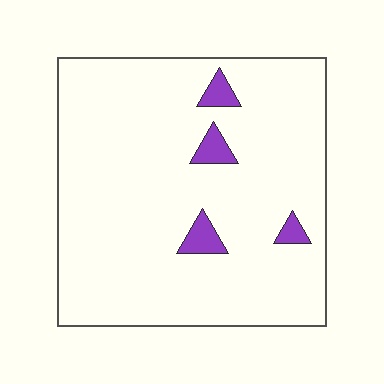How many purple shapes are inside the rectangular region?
4.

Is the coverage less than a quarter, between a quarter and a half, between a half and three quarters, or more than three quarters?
Less than a quarter.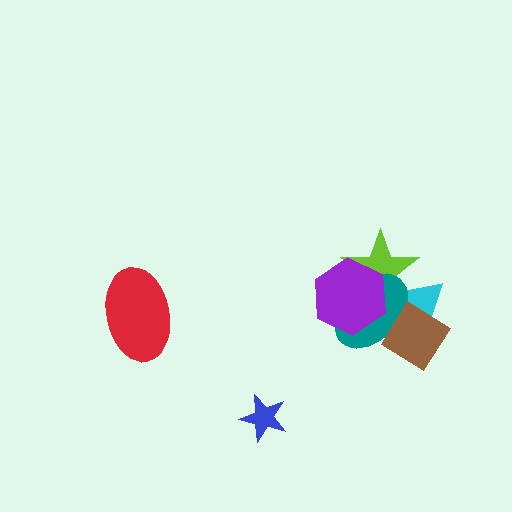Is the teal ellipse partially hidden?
Yes, it is partially covered by another shape.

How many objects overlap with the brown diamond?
2 objects overlap with the brown diamond.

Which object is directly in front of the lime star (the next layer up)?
The cyan triangle is directly in front of the lime star.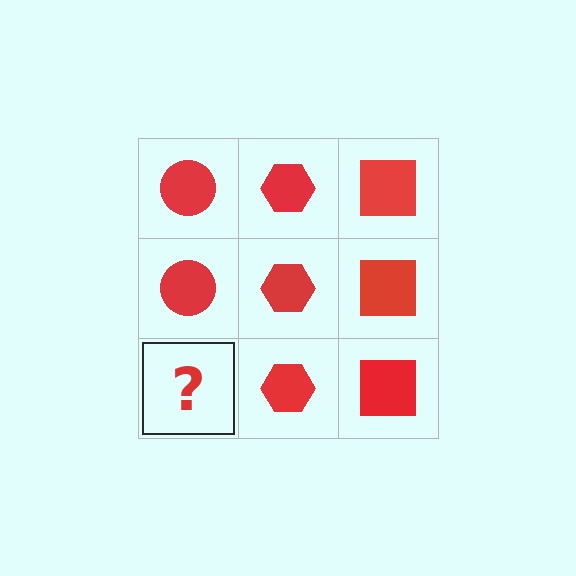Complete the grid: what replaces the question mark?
The question mark should be replaced with a red circle.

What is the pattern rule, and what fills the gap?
The rule is that each column has a consistent shape. The gap should be filled with a red circle.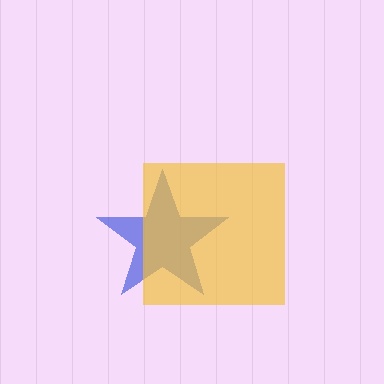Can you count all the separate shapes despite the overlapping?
Yes, there are 2 separate shapes.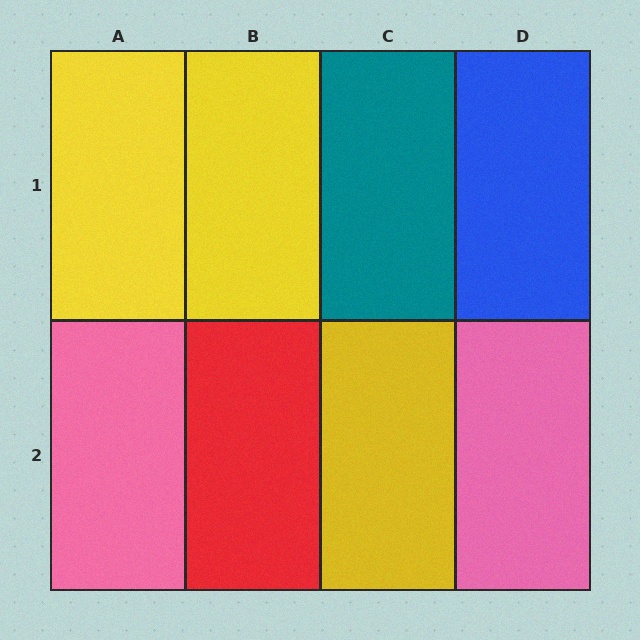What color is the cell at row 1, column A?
Yellow.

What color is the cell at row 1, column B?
Yellow.